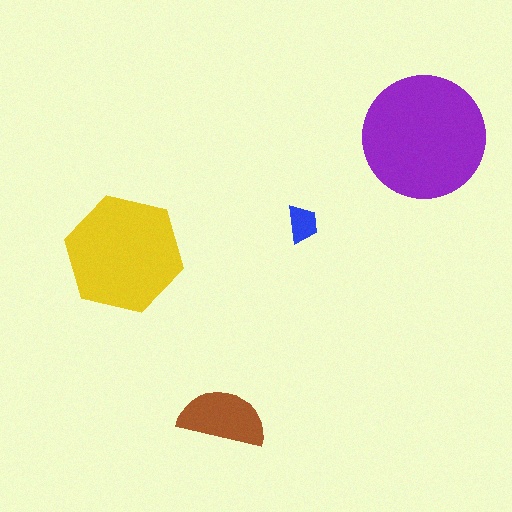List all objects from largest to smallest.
The purple circle, the yellow hexagon, the brown semicircle, the blue trapezoid.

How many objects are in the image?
There are 4 objects in the image.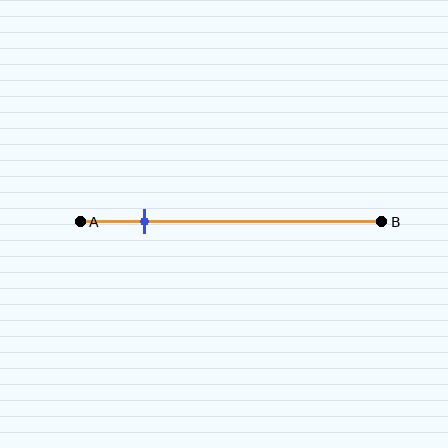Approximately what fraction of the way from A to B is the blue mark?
The blue mark is approximately 20% of the way from A to B.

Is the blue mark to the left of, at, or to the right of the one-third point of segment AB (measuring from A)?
The blue mark is to the left of the one-third point of segment AB.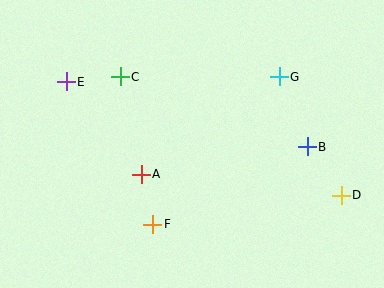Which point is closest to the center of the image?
Point A at (141, 174) is closest to the center.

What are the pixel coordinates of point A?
Point A is at (141, 174).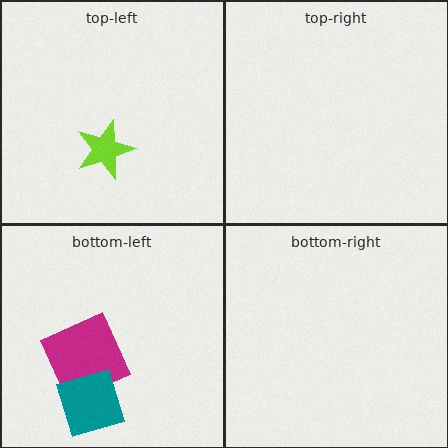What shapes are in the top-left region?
The lime star.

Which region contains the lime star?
The top-left region.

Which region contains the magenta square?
The bottom-left region.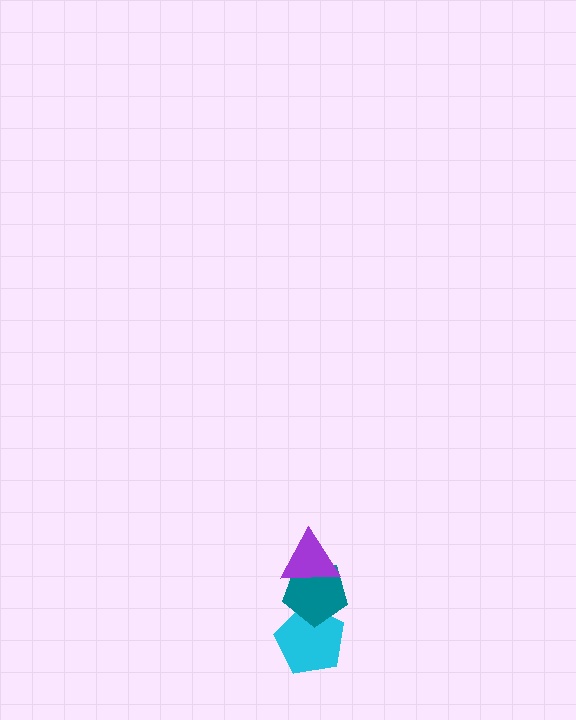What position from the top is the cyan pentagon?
The cyan pentagon is 3rd from the top.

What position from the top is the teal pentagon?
The teal pentagon is 2nd from the top.